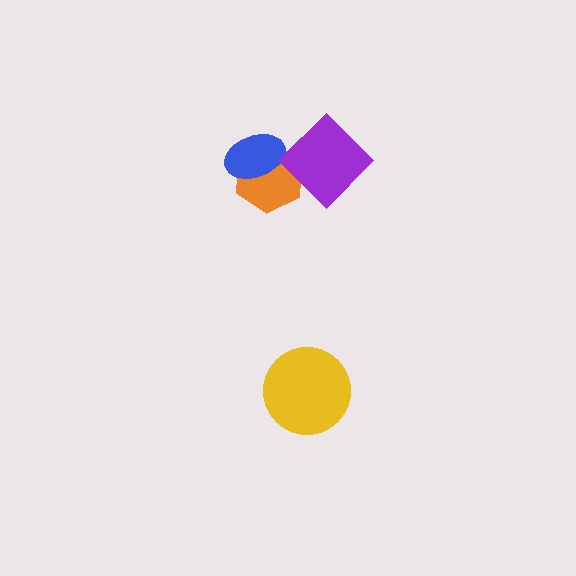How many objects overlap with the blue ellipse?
1 object overlaps with the blue ellipse.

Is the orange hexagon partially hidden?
Yes, it is partially covered by another shape.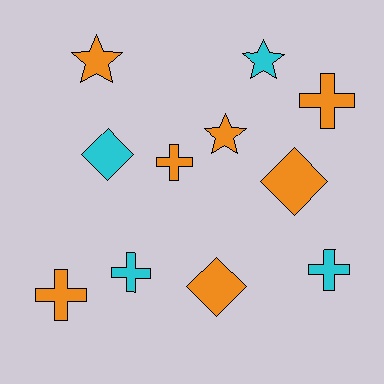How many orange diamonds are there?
There are 2 orange diamonds.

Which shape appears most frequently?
Cross, with 5 objects.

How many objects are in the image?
There are 11 objects.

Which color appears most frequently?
Orange, with 7 objects.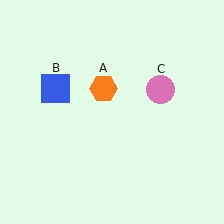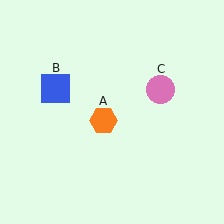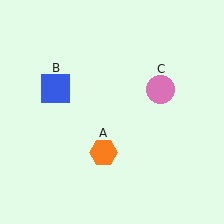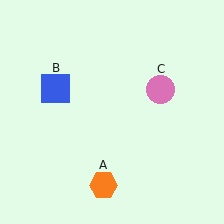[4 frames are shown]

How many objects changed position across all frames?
1 object changed position: orange hexagon (object A).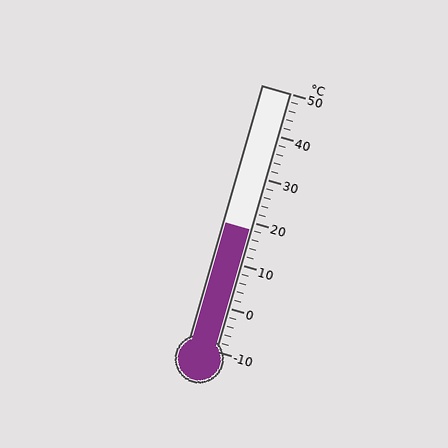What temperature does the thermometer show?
The thermometer shows approximately 18°C.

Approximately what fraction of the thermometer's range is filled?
The thermometer is filled to approximately 45% of its range.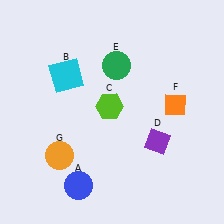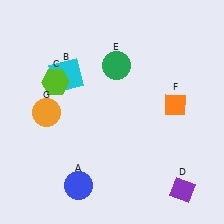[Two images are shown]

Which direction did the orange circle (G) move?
The orange circle (G) moved up.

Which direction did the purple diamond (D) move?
The purple diamond (D) moved down.